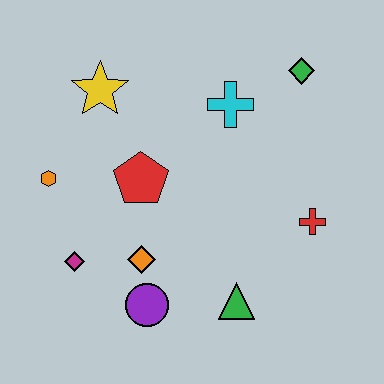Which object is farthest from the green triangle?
The yellow star is farthest from the green triangle.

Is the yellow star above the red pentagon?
Yes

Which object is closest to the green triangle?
The purple circle is closest to the green triangle.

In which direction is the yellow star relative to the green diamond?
The yellow star is to the left of the green diamond.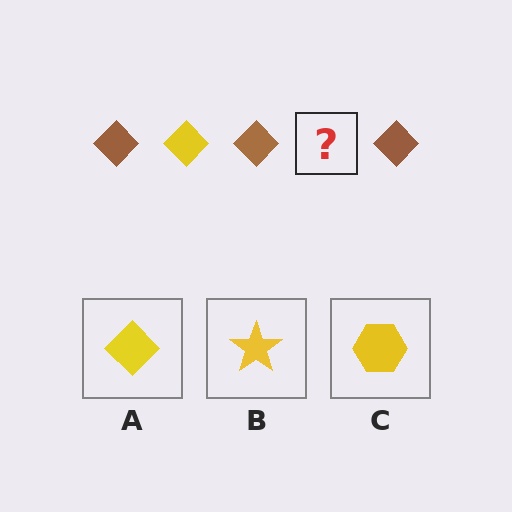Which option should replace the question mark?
Option A.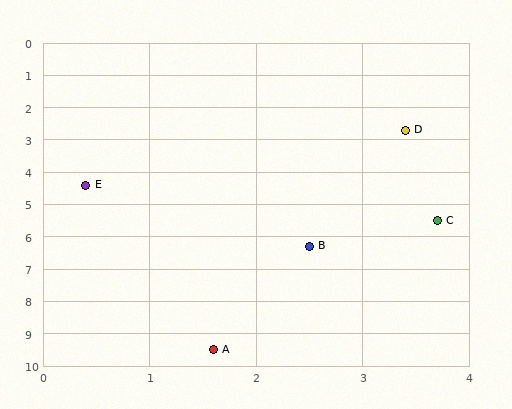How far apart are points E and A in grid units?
Points E and A are about 5.2 grid units apart.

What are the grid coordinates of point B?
Point B is at approximately (2.5, 6.3).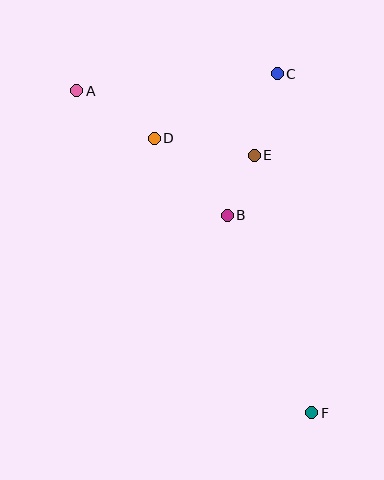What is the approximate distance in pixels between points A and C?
The distance between A and C is approximately 201 pixels.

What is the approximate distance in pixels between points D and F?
The distance between D and F is approximately 317 pixels.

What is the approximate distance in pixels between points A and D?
The distance between A and D is approximately 91 pixels.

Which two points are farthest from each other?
Points A and F are farthest from each other.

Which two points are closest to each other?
Points B and E are closest to each other.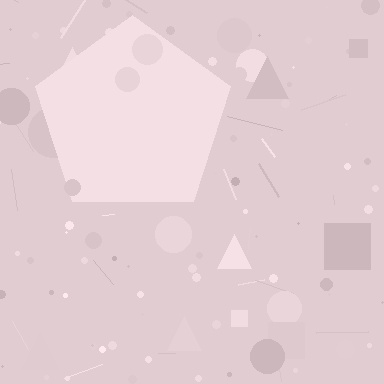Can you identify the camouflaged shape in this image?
The camouflaged shape is a pentagon.